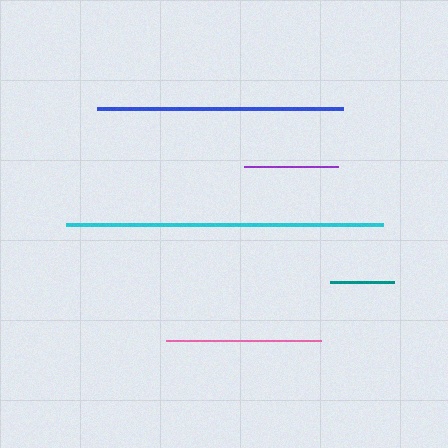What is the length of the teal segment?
The teal segment is approximately 64 pixels long.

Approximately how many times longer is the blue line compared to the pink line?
The blue line is approximately 1.6 times the length of the pink line.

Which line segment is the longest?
The cyan line is the longest at approximately 316 pixels.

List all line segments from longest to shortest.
From longest to shortest: cyan, blue, pink, purple, teal.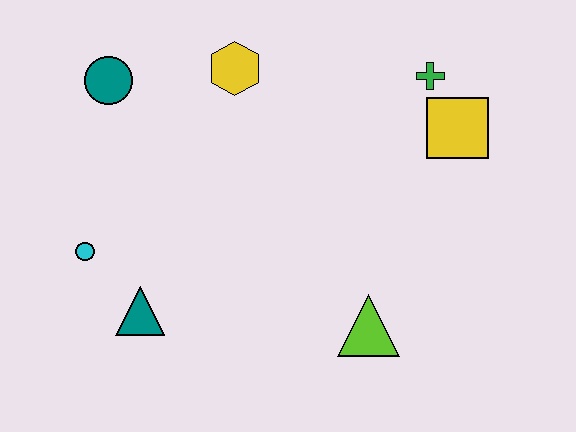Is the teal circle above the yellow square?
Yes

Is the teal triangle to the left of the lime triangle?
Yes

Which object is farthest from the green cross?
The cyan circle is farthest from the green cross.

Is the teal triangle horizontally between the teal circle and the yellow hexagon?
Yes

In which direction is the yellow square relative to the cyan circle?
The yellow square is to the right of the cyan circle.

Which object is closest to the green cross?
The yellow square is closest to the green cross.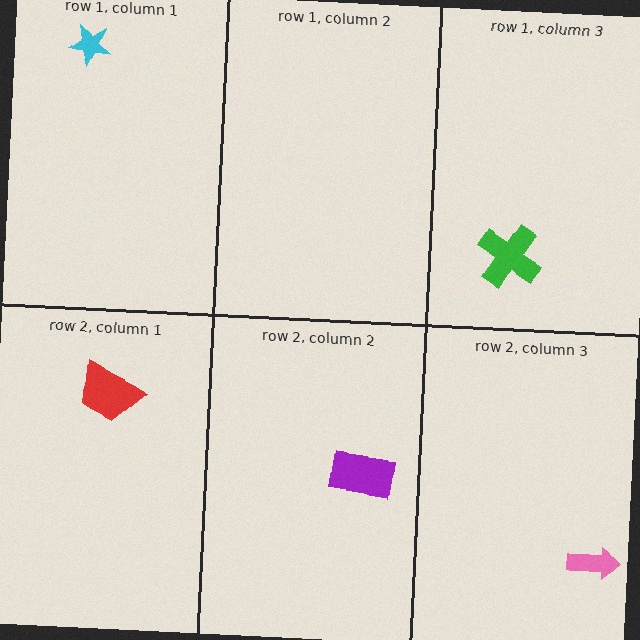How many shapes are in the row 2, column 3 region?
1.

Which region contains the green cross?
The row 1, column 3 region.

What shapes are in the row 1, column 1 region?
The cyan star.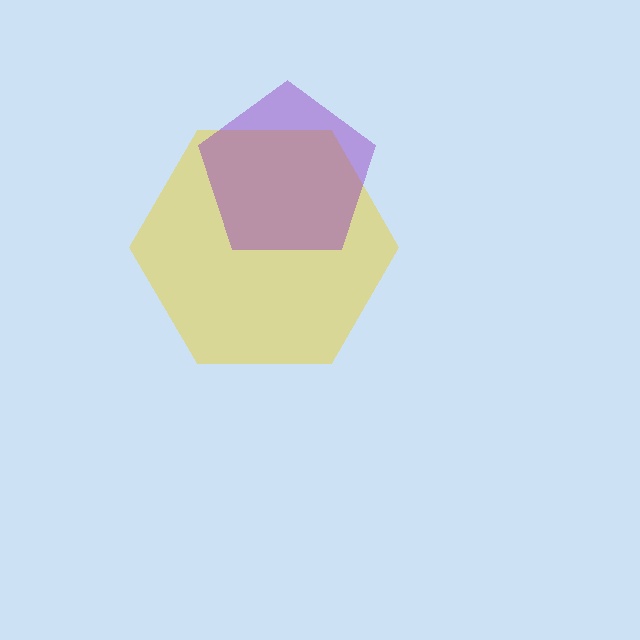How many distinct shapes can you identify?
There are 2 distinct shapes: a yellow hexagon, a purple pentagon.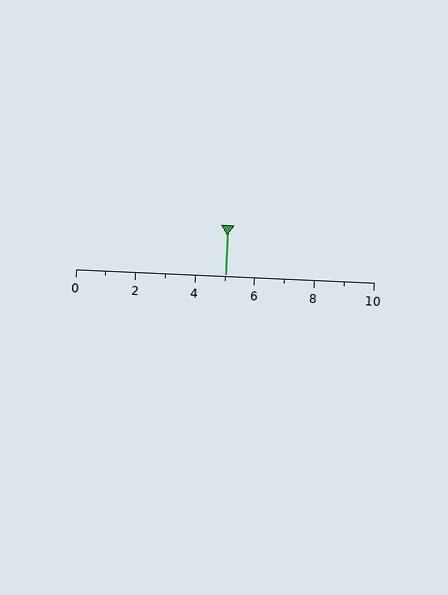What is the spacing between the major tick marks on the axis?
The major ticks are spaced 2 apart.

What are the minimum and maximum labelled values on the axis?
The axis runs from 0 to 10.